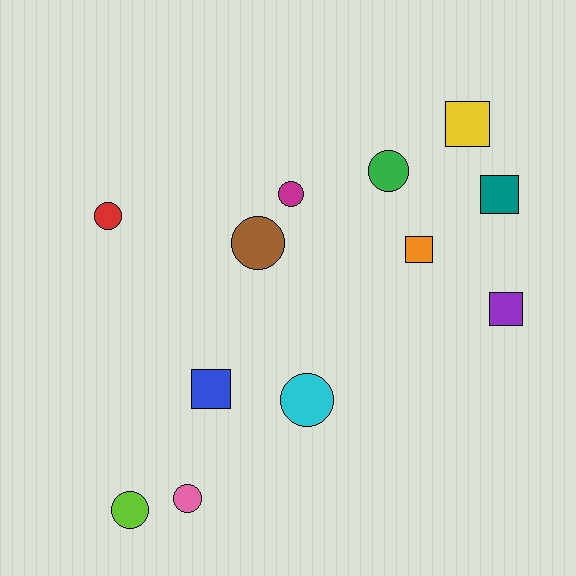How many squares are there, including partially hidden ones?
There are 5 squares.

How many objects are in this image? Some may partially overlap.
There are 12 objects.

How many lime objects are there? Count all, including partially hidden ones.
There is 1 lime object.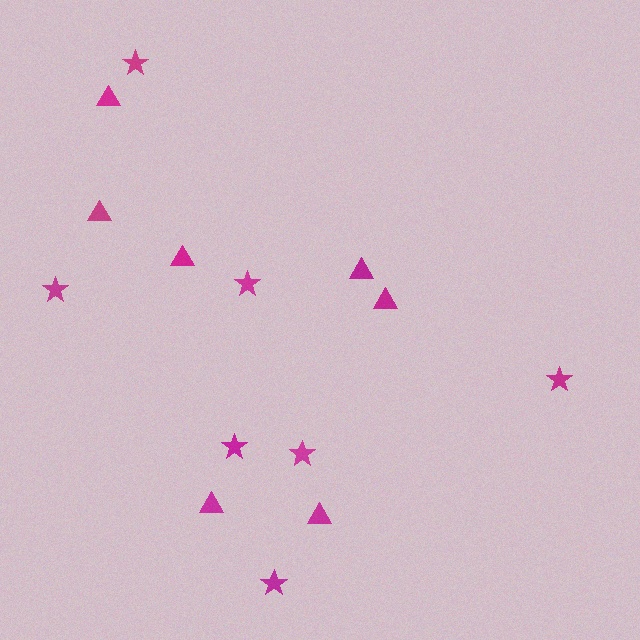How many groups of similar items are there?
There are 2 groups: one group of triangles (7) and one group of stars (7).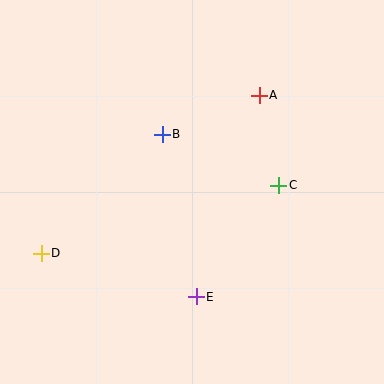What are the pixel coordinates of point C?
Point C is at (279, 185).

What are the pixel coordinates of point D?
Point D is at (41, 253).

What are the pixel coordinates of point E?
Point E is at (196, 297).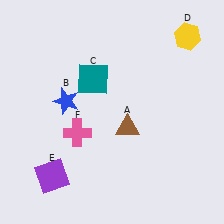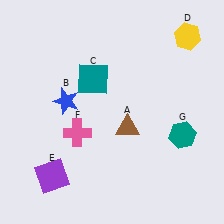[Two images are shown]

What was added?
A teal hexagon (G) was added in Image 2.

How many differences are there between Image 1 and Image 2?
There is 1 difference between the two images.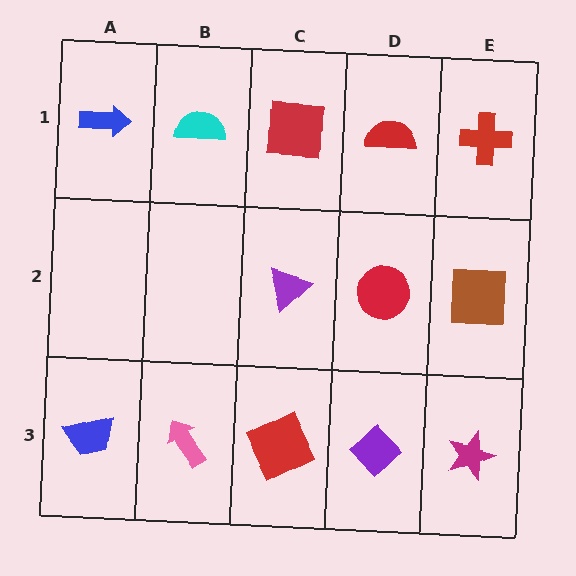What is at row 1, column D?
A red semicircle.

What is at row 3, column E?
A magenta star.